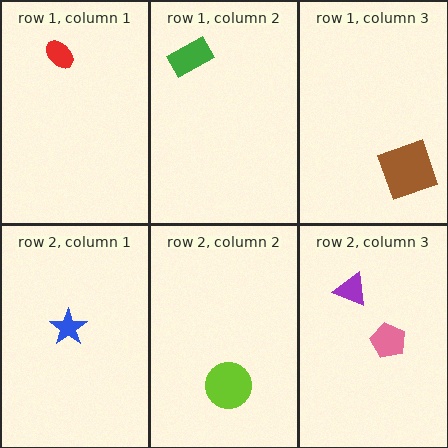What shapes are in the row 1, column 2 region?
The green rectangle.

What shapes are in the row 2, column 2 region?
The lime circle.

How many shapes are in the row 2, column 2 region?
1.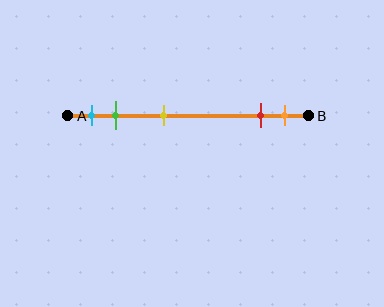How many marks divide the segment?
There are 5 marks dividing the segment.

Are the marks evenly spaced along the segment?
No, the marks are not evenly spaced.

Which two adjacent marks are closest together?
The red and orange marks are the closest adjacent pair.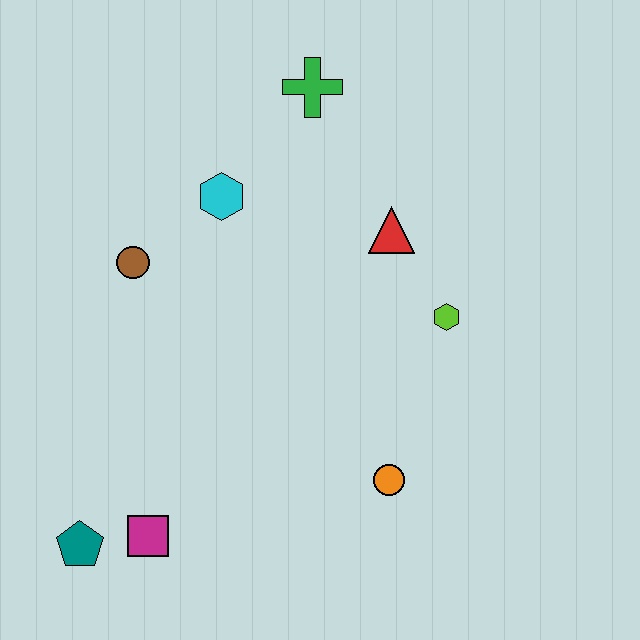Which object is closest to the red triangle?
The lime hexagon is closest to the red triangle.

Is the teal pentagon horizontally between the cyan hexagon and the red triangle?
No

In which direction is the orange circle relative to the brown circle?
The orange circle is to the right of the brown circle.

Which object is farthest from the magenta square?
The green cross is farthest from the magenta square.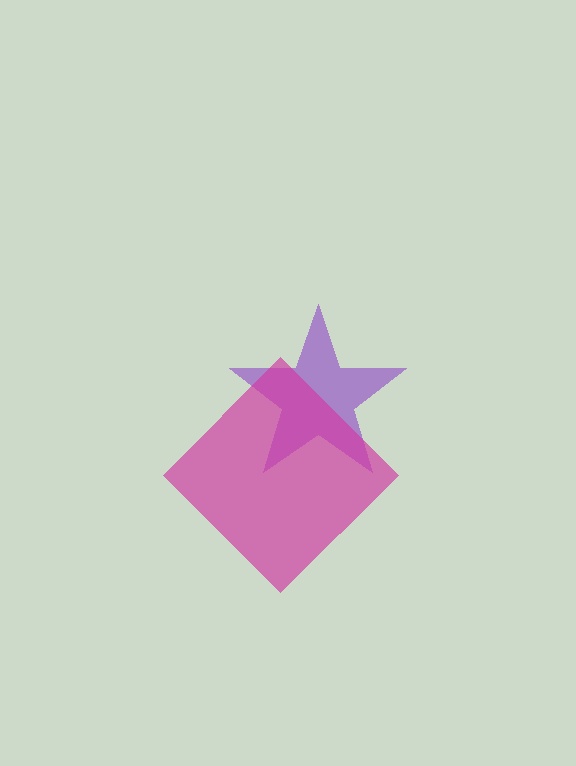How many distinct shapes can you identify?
There are 2 distinct shapes: a purple star, a magenta diamond.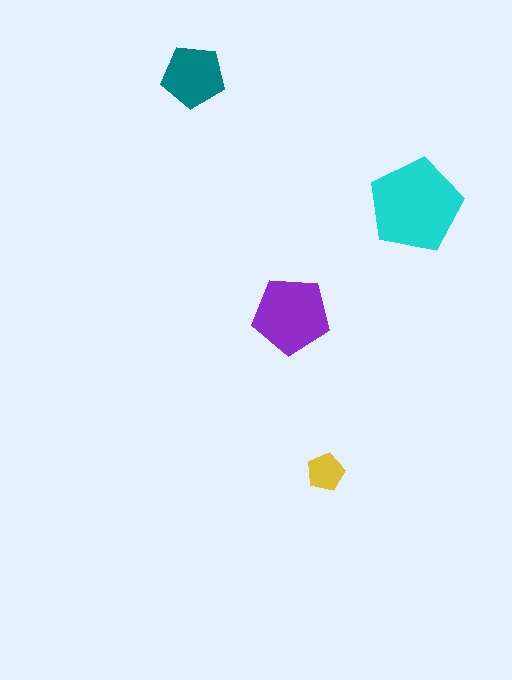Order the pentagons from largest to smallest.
the cyan one, the purple one, the teal one, the yellow one.